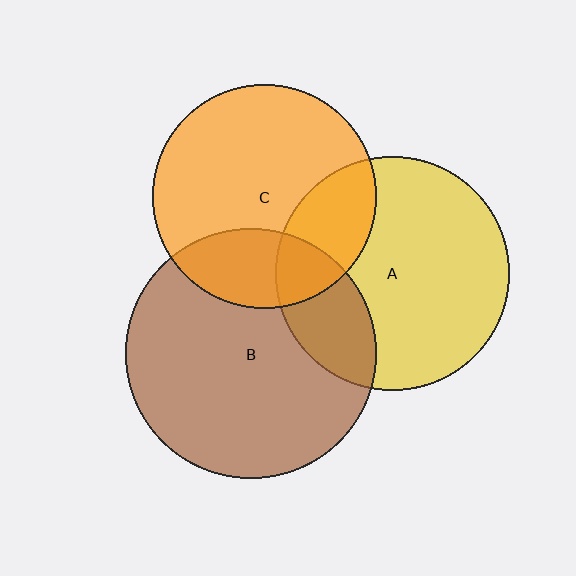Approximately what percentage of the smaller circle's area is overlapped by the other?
Approximately 25%.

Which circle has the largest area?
Circle B (brown).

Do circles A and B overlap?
Yes.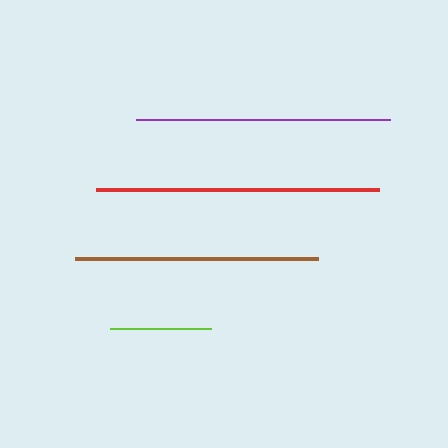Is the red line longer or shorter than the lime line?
The red line is longer than the lime line.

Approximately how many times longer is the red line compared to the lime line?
The red line is approximately 2.8 times the length of the lime line.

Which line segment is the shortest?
The lime line is the shortest at approximately 101 pixels.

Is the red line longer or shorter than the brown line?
The red line is longer than the brown line.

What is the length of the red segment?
The red segment is approximately 283 pixels long.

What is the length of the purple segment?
The purple segment is approximately 254 pixels long.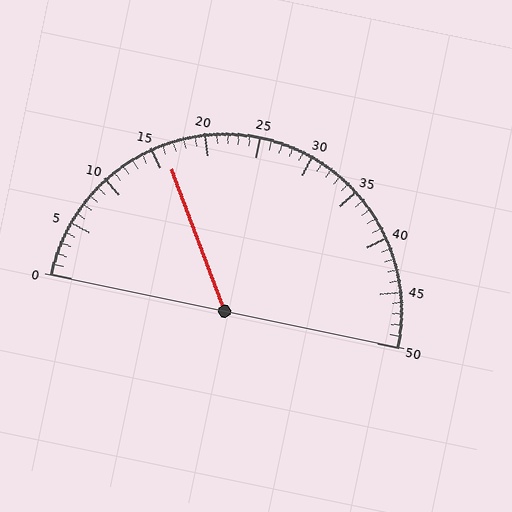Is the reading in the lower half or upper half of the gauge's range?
The reading is in the lower half of the range (0 to 50).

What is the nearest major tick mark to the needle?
The nearest major tick mark is 15.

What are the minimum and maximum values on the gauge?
The gauge ranges from 0 to 50.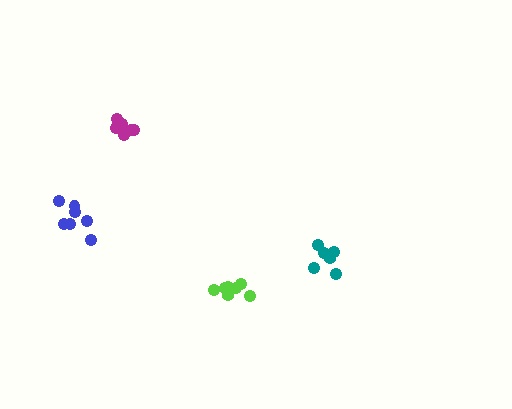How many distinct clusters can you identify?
There are 4 distinct clusters.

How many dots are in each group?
Group 1: 6 dots, Group 2: 7 dots, Group 3: 7 dots, Group 4: 7 dots (27 total).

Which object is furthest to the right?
The teal cluster is rightmost.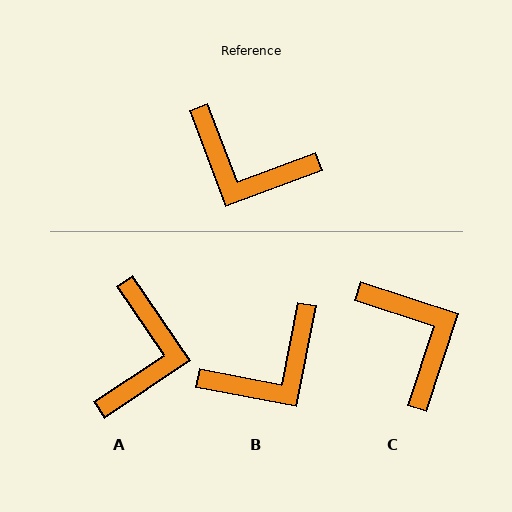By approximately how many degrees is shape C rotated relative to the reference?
Approximately 141 degrees counter-clockwise.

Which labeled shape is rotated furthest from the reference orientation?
C, about 141 degrees away.